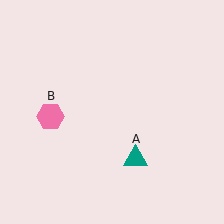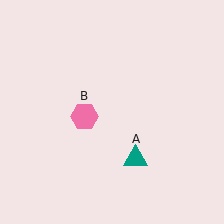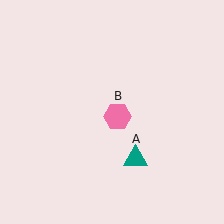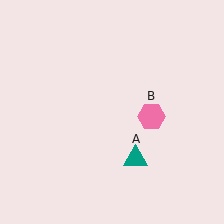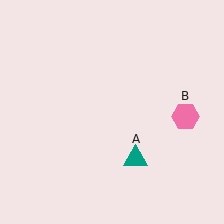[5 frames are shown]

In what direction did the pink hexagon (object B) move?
The pink hexagon (object B) moved right.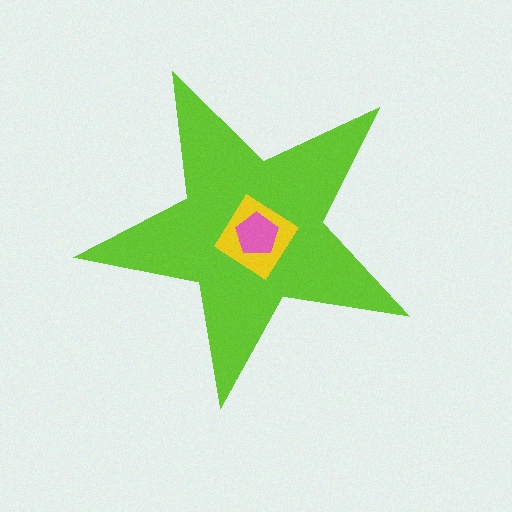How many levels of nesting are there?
3.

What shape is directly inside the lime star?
The yellow diamond.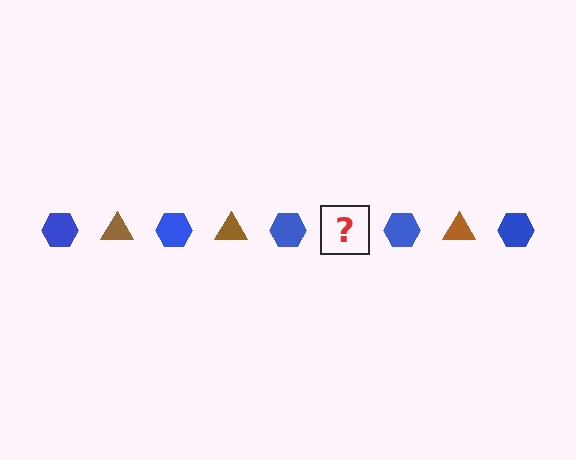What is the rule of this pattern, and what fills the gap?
The rule is that the pattern alternates between blue hexagon and brown triangle. The gap should be filled with a brown triangle.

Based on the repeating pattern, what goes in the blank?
The blank should be a brown triangle.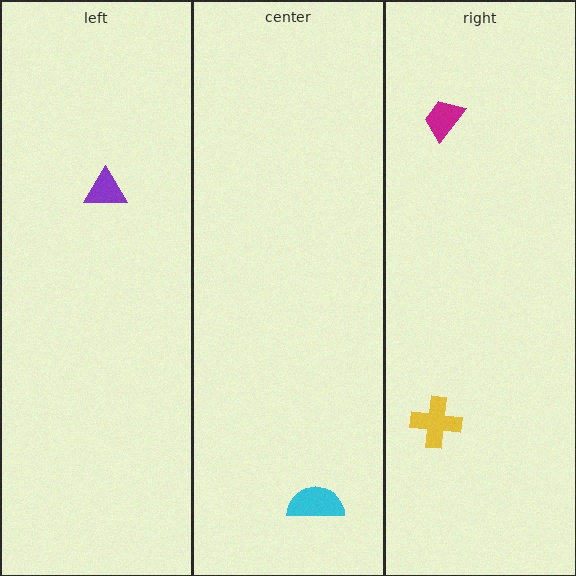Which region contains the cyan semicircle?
The center region.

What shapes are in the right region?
The magenta trapezoid, the yellow cross.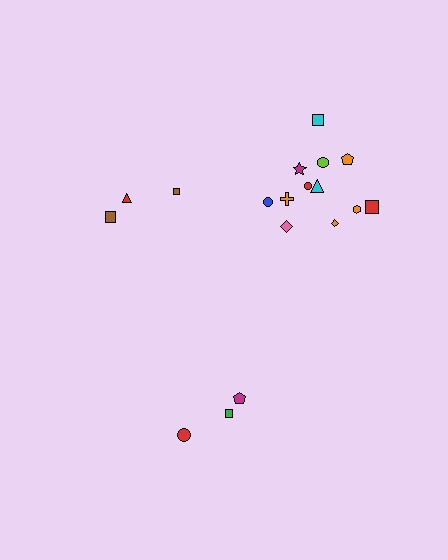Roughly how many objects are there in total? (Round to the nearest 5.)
Roughly 20 objects in total.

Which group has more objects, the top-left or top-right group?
The top-right group.